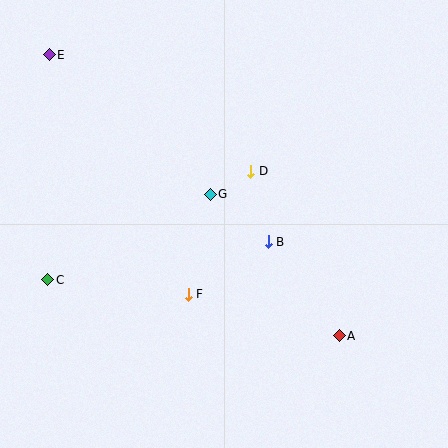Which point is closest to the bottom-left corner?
Point C is closest to the bottom-left corner.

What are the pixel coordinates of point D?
Point D is at (251, 171).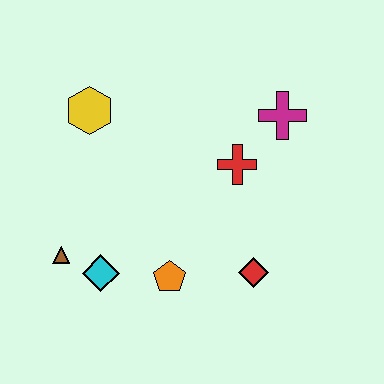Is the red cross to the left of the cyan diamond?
No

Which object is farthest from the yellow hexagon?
The red diamond is farthest from the yellow hexagon.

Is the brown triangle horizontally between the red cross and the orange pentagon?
No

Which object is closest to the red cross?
The magenta cross is closest to the red cross.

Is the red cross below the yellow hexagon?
Yes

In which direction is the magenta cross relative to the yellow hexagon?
The magenta cross is to the right of the yellow hexagon.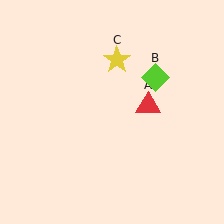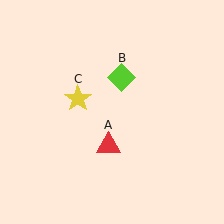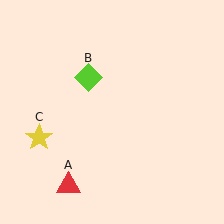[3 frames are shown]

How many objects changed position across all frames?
3 objects changed position: red triangle (object A), lime diamond (object B), yellow star (object C).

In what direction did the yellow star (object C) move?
The yellow star (object C) moved down and to the left.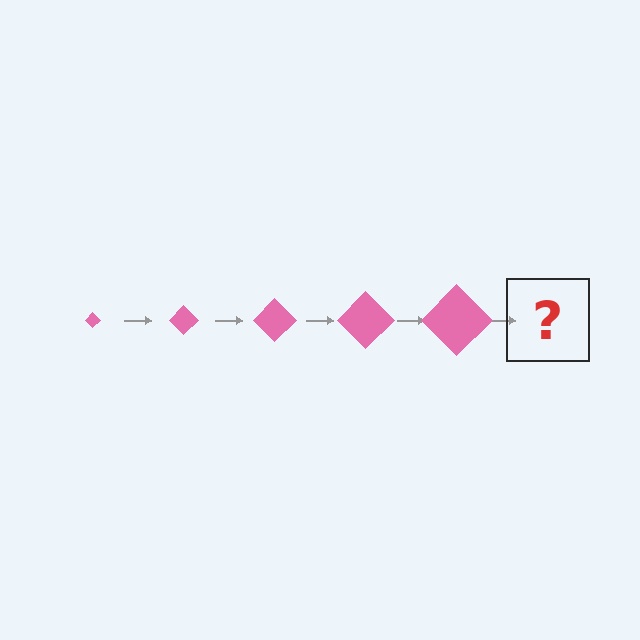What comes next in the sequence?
The next element should be a pink diamond, larger than the previous one.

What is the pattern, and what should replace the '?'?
The pattern is that the diamond gets progressively larger each step. The '?' should be a pink diamond, larger than the previous one.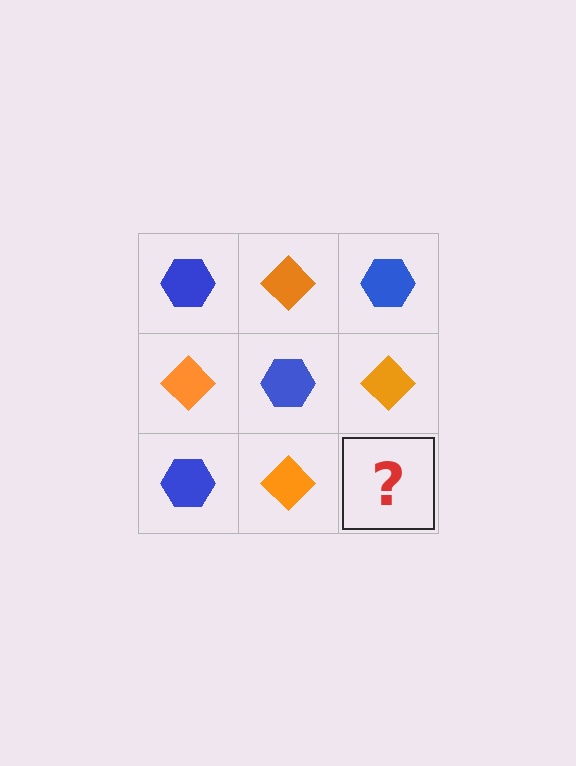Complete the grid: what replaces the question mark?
The question mark should be replaced with a blue hexagon.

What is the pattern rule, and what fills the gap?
The rule is that it alternates blue hexagon and orange diamond in a checkerboard pattern. The gap should be filled with a blue hexagon.